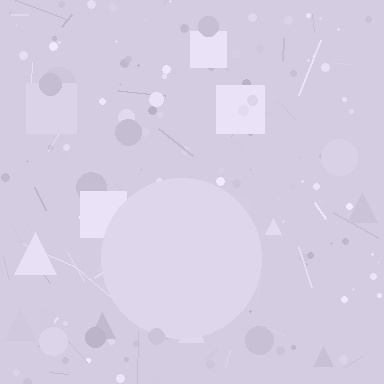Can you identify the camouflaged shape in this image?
The camouflaged shape is a circle.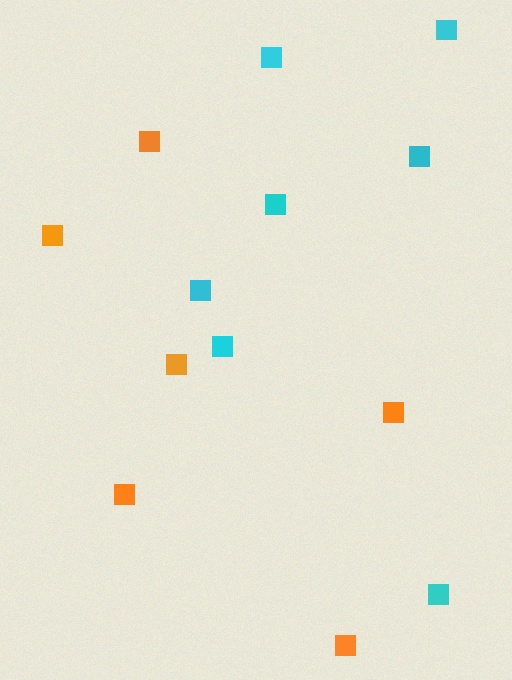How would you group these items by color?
There are 2 groups: one group of orange squares (6) and one group of cyan squares (7).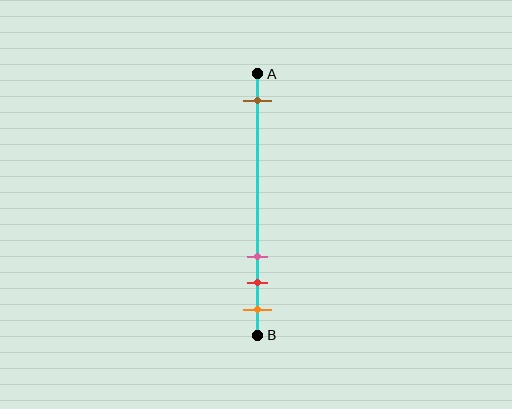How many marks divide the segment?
There are 4 marks dividing the segment.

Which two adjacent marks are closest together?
The red and orange marks are the closest adjacent pair.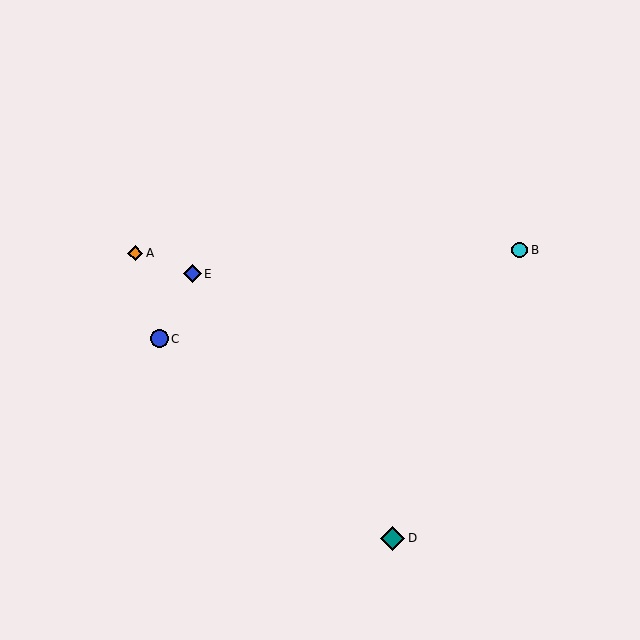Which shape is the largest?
The teal diamond (labeled D) is the largest.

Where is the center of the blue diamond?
The center of the blue diamond is at (192, 274).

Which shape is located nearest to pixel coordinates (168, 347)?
The blue circle (labeled C) at (159, 339) is nearest to that location.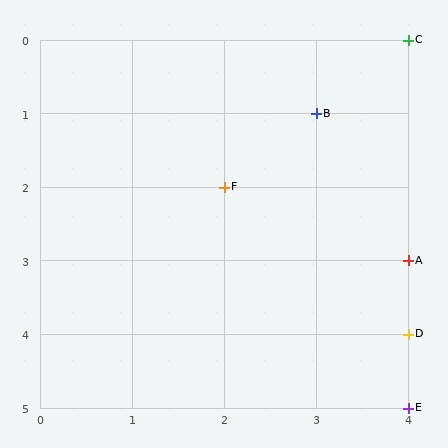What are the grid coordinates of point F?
Point F is at grid coordinates (2, 2).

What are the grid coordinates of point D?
Point D is at grid coordinates (4, 4).